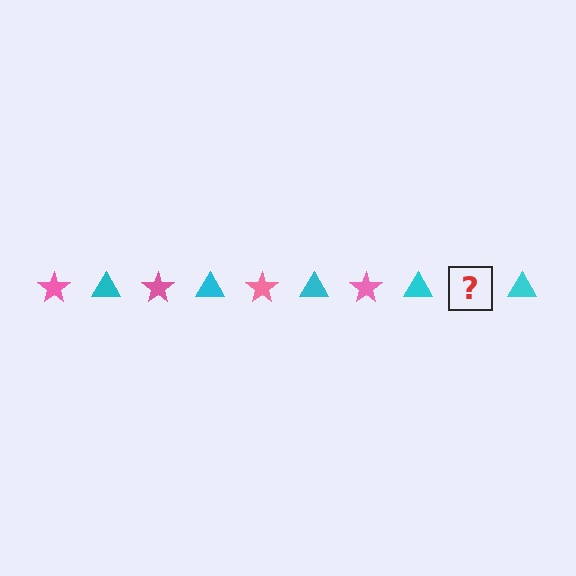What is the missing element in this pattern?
The missing element is a pink star.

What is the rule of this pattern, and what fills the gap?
The rule is that the pattern alternates between pink star and cyan triangle. The gap should be filled with a pink star.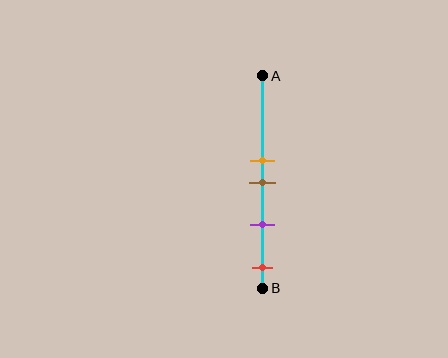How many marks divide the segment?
There are 4 marks dividing the segment.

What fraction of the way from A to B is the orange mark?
The orange mark is approximately 40% (0.4) of the way from A to B.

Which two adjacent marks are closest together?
The orange and brown marks are the closest adjacent pair.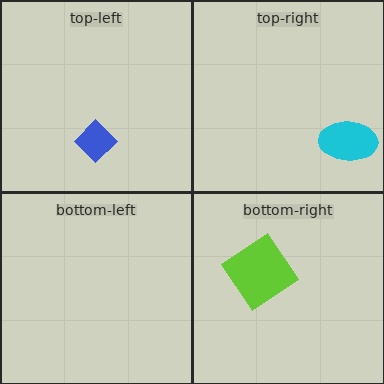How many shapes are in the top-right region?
1.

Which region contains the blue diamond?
The top-left region.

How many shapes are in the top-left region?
1.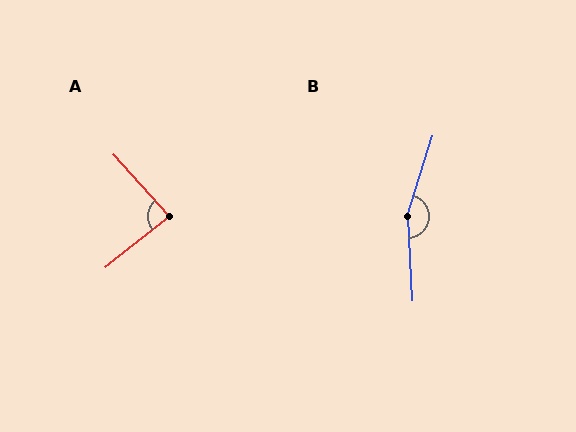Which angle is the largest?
B, at approximately 159 degrees.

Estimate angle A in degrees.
Approximately 86 degrees.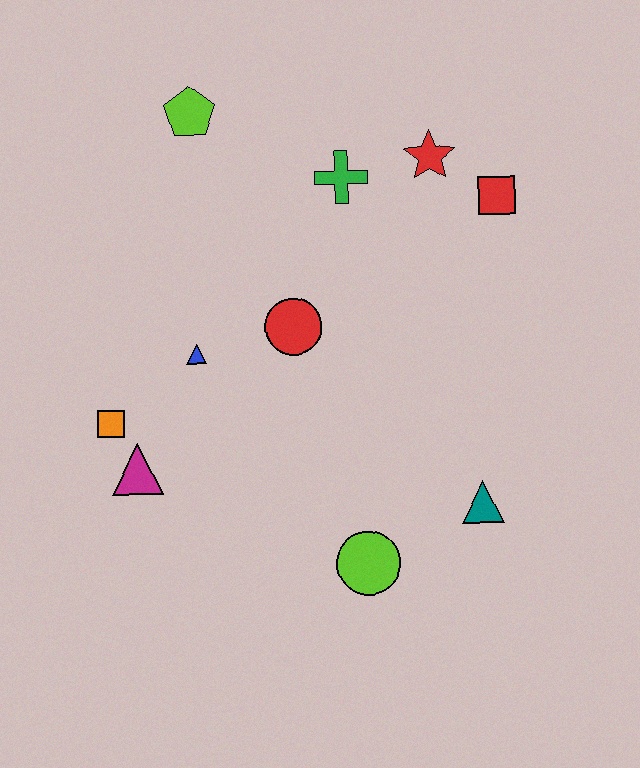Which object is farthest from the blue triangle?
The red square is farthest from the blue triangle.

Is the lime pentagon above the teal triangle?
Yes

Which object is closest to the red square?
The red star is closest to the red square.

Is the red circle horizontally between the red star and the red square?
No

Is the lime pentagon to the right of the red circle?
No